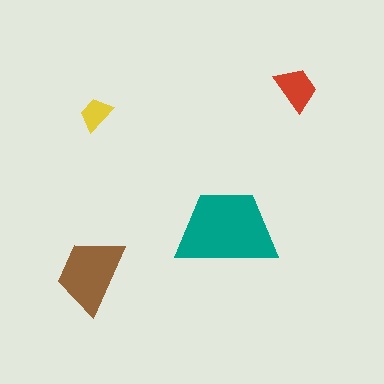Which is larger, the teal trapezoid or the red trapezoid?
The teal one.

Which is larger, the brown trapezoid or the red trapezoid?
The brown one.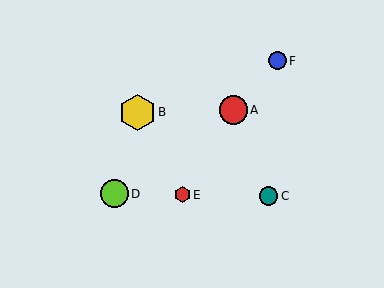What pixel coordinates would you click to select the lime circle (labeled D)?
Click at (114, 194) to select the lime circle D.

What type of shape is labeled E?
Shape E is a red hexagon.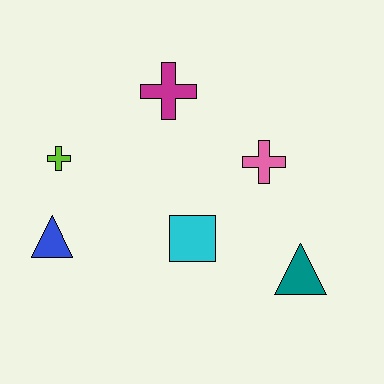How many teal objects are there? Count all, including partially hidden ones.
There is 1 teal object.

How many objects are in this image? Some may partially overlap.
There are 6 objects.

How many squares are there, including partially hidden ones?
There is 1 square.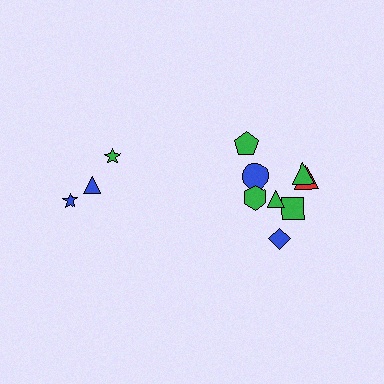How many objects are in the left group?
There are 3 objects.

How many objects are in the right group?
There are 8 objects.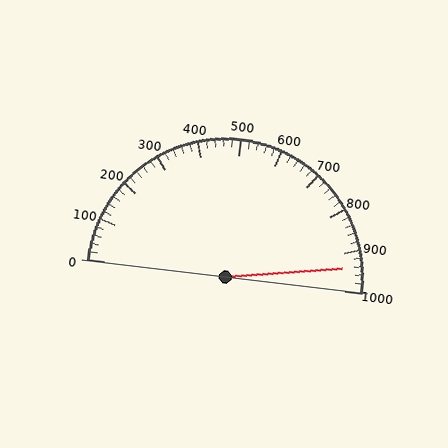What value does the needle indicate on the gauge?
The needle indicates approximately 940.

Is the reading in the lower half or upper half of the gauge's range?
The reading is in the upper half of the range (0 to 1000).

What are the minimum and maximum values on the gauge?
The gauge ranges from 0 to 1000.